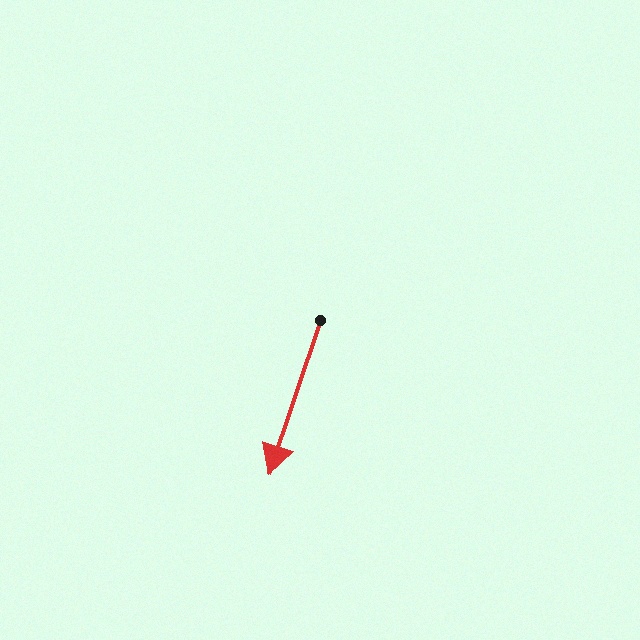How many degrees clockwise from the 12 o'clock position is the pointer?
Approximately 199 degrees.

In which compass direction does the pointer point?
South.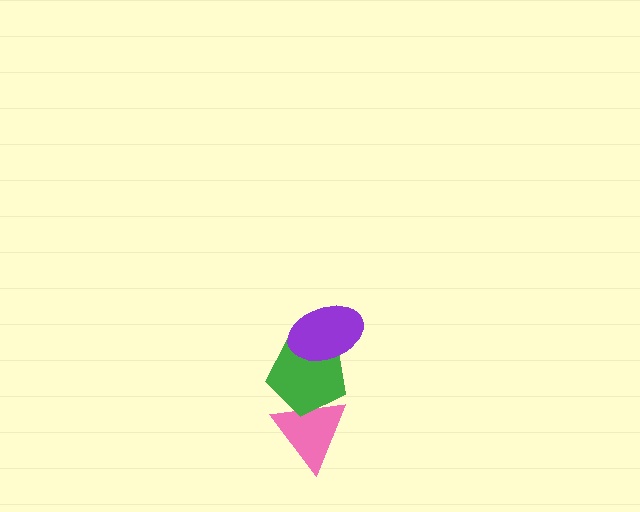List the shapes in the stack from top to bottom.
From top to bottom: the purple ellipse, the green pentagon, the pink triangle.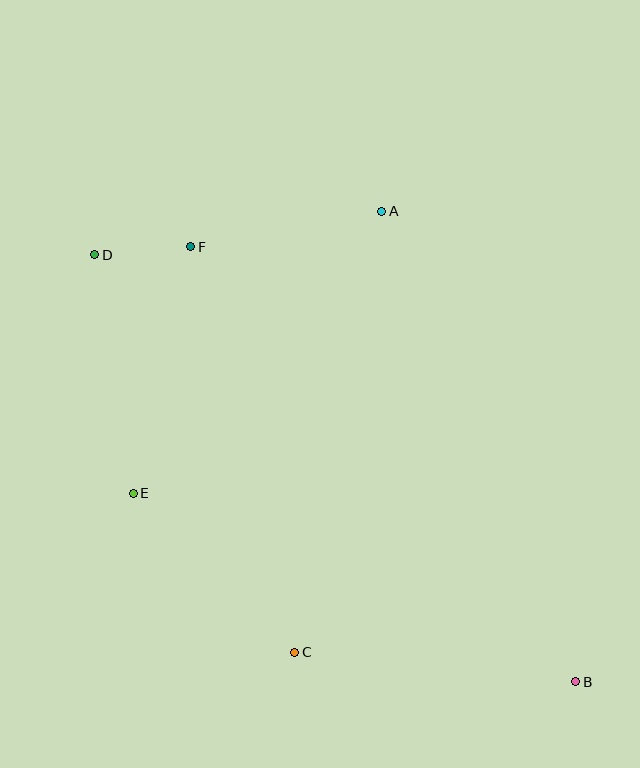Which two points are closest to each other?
Points D and F are closest to each other.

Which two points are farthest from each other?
Points B and D are farthest from each other.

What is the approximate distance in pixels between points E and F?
The distance between E and F is approximately 253 pixels.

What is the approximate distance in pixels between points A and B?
The distance between A and B is approximately 509 pixels.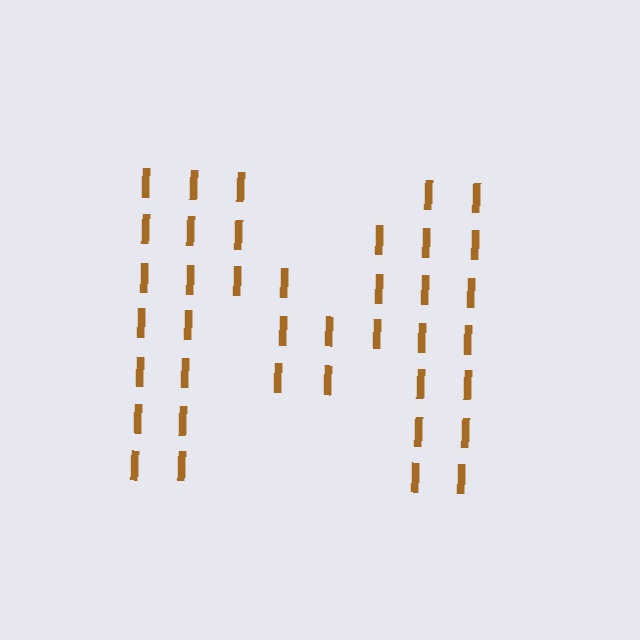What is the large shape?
The large shape is the letter M.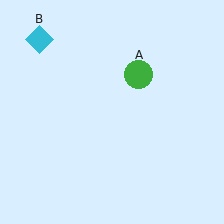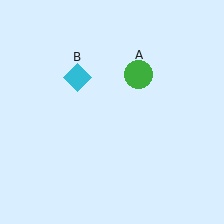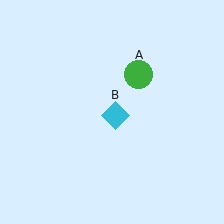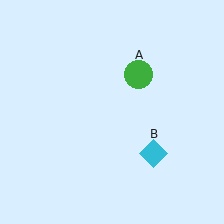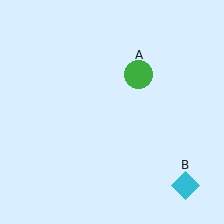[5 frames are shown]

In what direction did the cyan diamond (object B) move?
The cyan diamond (object B) moved down and to the right.